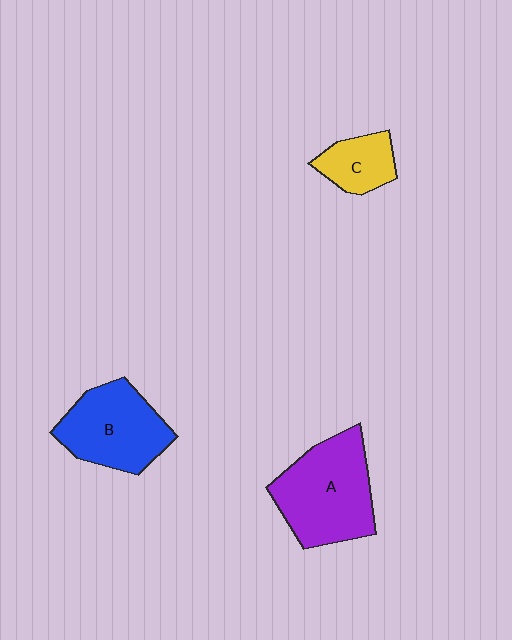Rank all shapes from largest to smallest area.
From largest to smallest: A (purple), B (blue), C (yellow).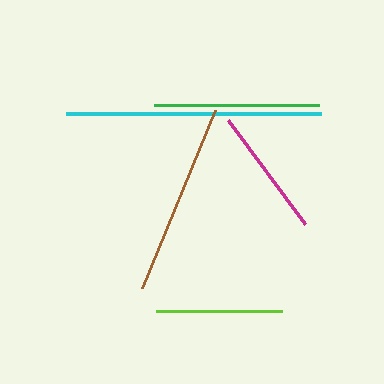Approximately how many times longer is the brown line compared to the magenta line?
The brown line is approximately 1.5 times the length of the magenta line.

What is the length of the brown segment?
The brown segment is approximately 192 pixels long.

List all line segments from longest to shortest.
From longest to shortest: cyan, brown, green, magenta, lime.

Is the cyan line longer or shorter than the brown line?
The cyan line is longer than the brown line.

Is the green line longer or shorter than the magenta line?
The green line is longer than the magenta line.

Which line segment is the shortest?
The lime line is the shortest at approximately 125 pixels.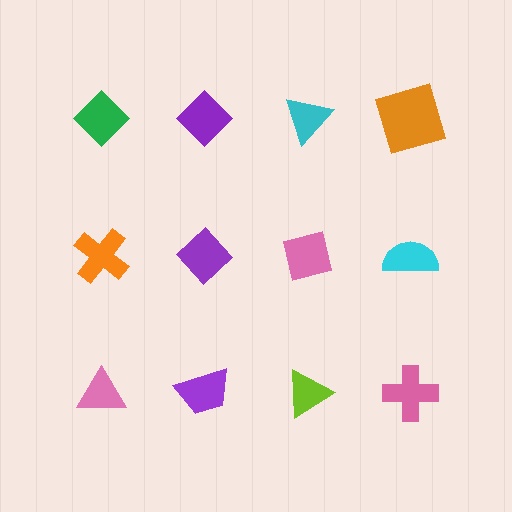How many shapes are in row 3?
4 shapes.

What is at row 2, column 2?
A purple diamond.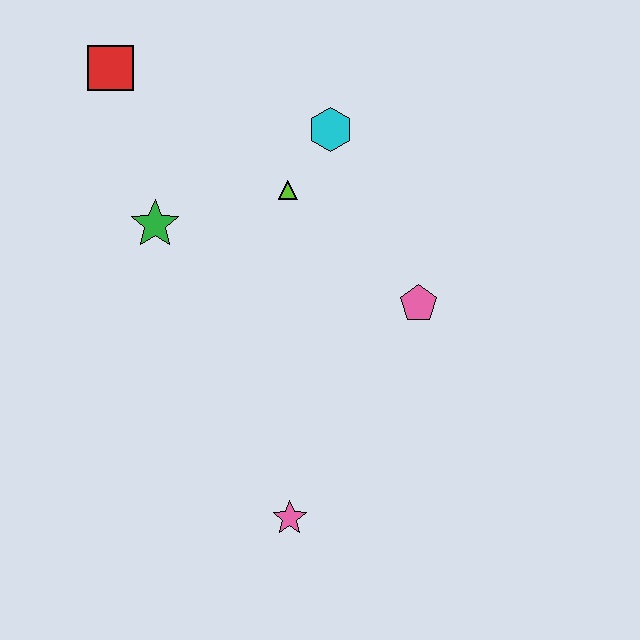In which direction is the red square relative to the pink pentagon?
The red square is to the left of the pink pentagon.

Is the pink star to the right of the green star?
Yes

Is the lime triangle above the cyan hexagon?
No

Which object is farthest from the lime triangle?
The pink star is farthest from the lime triangle.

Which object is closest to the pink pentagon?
The lime triangle is closest to the pink pentagon.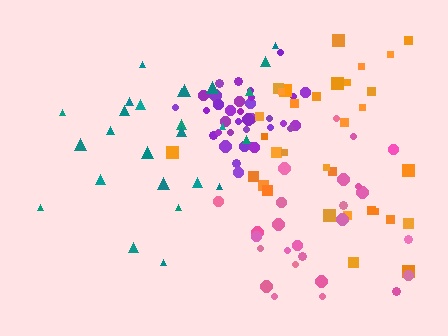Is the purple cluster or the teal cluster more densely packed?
Purple.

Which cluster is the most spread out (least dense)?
Teal.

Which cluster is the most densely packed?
Purple.